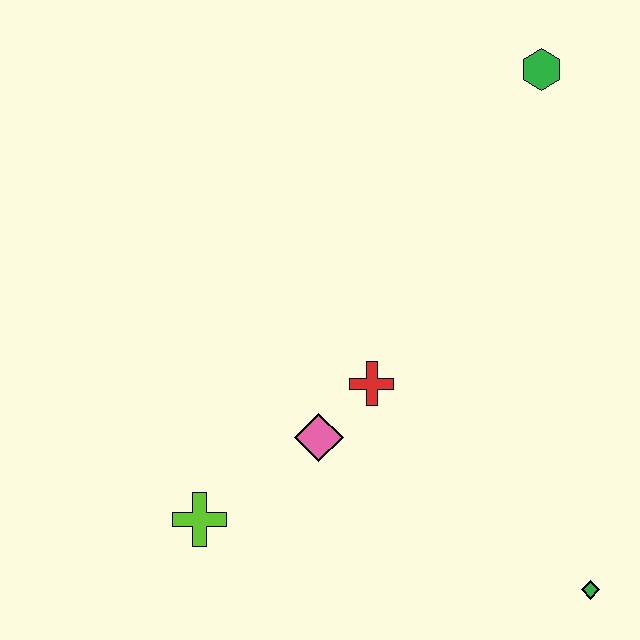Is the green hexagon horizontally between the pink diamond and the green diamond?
Yes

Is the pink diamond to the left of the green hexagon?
Yes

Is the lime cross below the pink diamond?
Yes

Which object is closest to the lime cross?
The pink diamond is closest to the lime cross.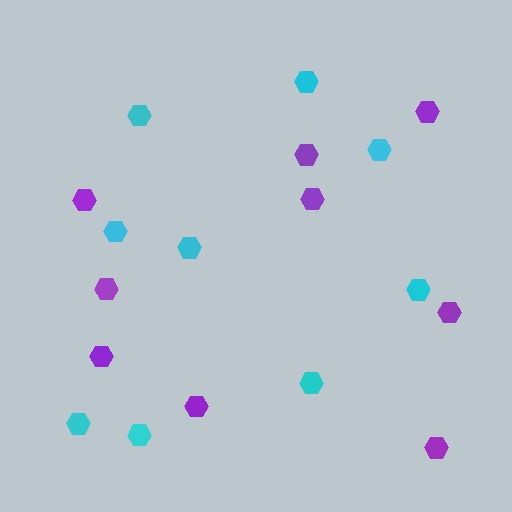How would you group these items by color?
There are 2 groups: one group of cyan hexagons (9) and one group of purple hexagons (9).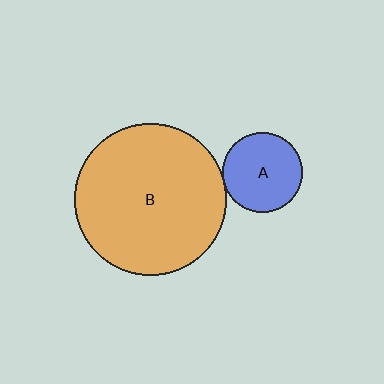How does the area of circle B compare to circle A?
Approximately 3.6 times.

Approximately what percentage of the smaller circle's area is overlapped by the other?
Approximately 5%.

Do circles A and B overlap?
Yes.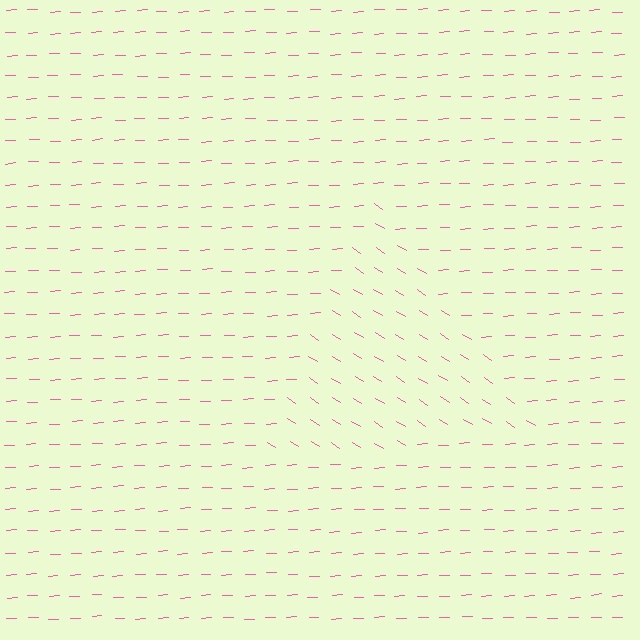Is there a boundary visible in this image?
Yes, there is a texture boundary formed by a change in line orientation.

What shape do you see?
I see a triangle.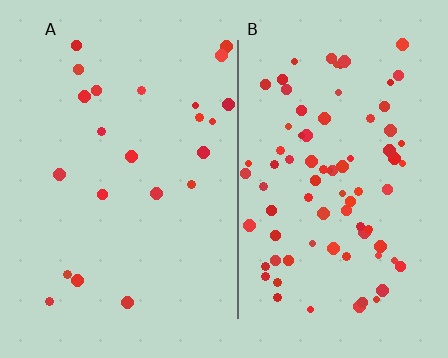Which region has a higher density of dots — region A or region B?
B (the right).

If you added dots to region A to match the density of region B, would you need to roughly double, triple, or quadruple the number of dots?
Approximately quadruple.